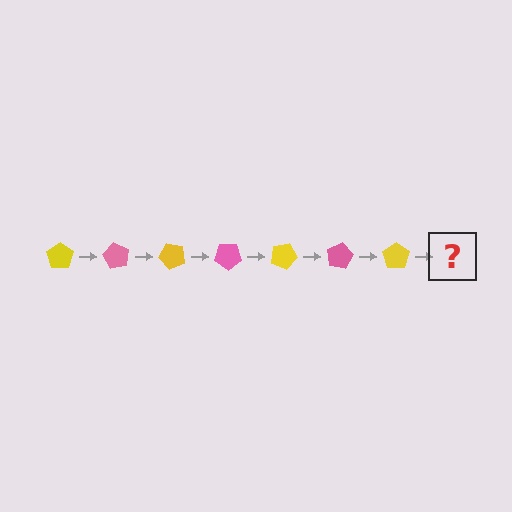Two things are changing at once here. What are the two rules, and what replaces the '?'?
The two rules are that it rotates 60 degrees each step and the color cycles through yellow and pink. The '?' should be a pink pentagon, rotated 420 degrees from the start.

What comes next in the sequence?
The next element should be a pink pentagon, rotated 420 degrees from the start.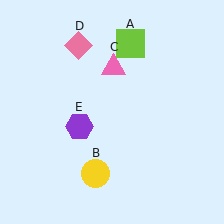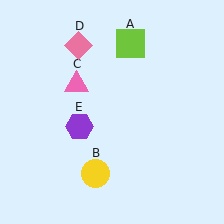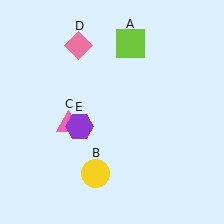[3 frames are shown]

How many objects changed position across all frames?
1 object changed position: pink triangle (object C).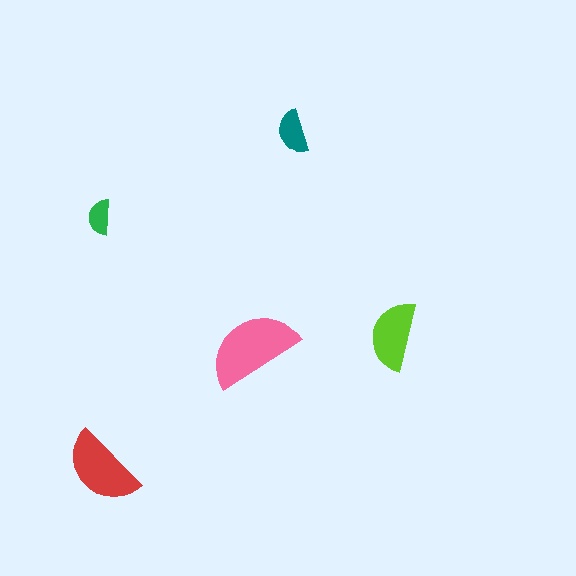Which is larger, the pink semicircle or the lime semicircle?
The pink one.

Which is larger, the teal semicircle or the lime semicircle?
The lime one.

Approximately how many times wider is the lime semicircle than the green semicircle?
About 2 times wider.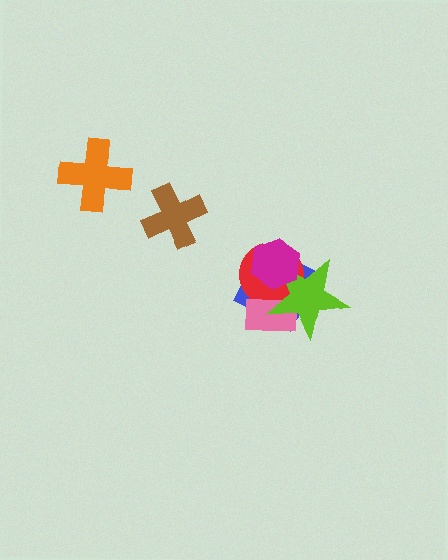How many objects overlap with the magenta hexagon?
3 objects overlap with the magenta hexagon.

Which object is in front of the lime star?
The magenta hexagon is in front of the lime star.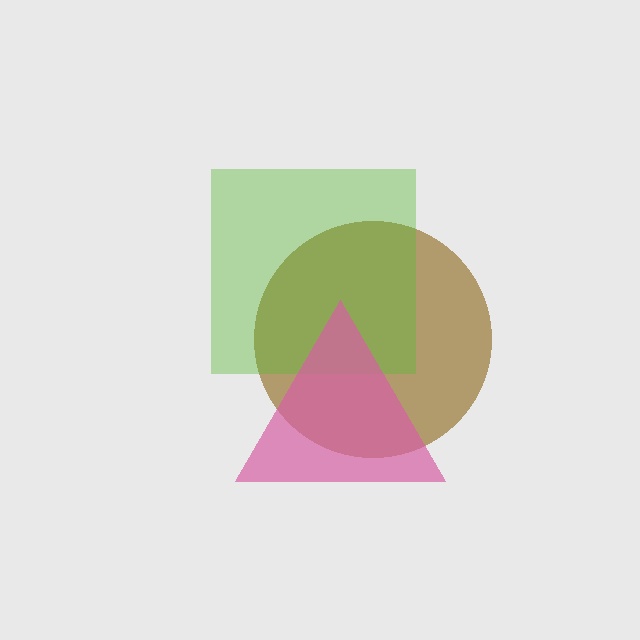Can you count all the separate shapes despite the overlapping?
Yes, there are 3 separate shapes.